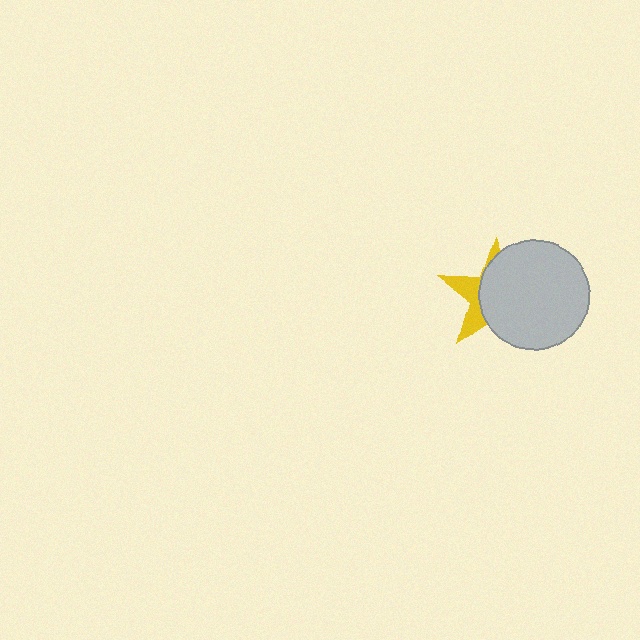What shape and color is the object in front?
The object in front is a light gray circle.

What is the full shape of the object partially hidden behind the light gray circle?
The partially hidden object is a yellow star.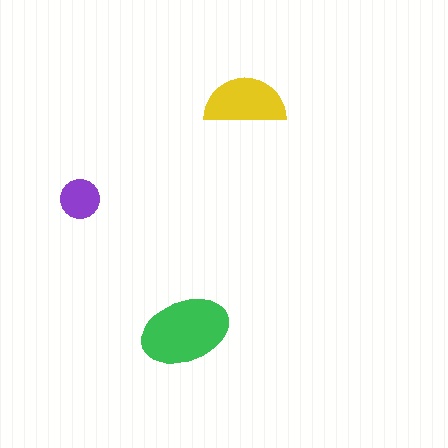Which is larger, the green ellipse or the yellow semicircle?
The green ellipse.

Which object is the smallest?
The purple circle.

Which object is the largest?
The green ellipse.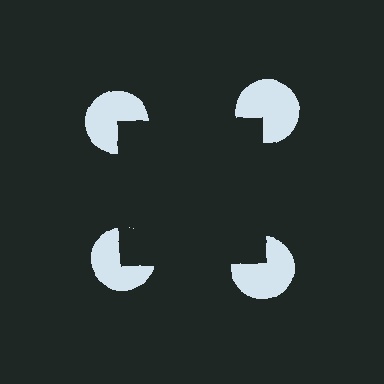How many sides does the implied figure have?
4 sides.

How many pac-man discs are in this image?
There are 4 — one at each vertex of the illusory square.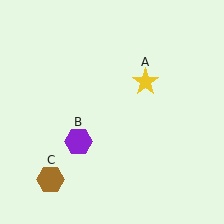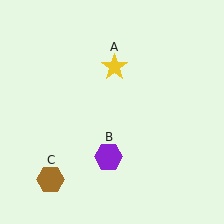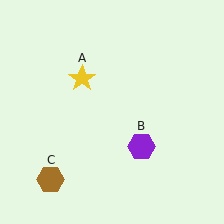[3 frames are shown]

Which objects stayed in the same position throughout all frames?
Brown hexagon (object C) remained stationary.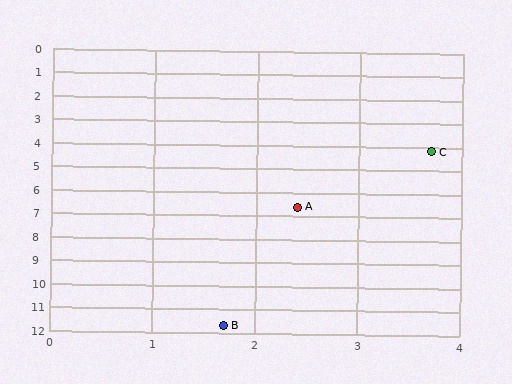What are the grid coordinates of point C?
Point C is at approximately (3.7, 4.2).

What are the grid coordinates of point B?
Point B is at approximately (1.7, 11.7).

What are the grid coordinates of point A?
Point A is at approximately (2.4, 6.6).